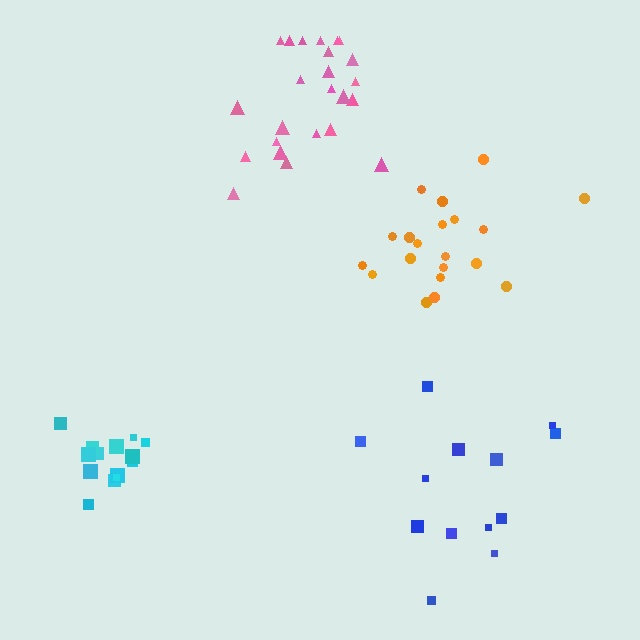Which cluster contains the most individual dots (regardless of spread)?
Pink (24).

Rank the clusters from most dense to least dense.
cyan, pink, orange, blue.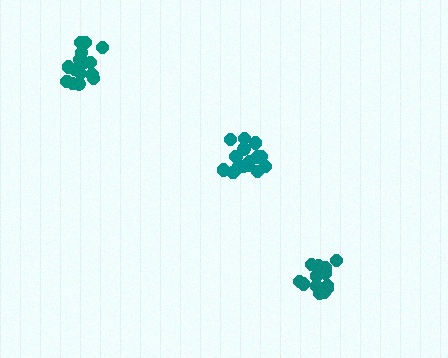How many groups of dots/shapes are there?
There are 3 groups.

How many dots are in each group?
Group 1: 15 dots, Group 2: 13 dots, Group 3: 17 dots (45 total).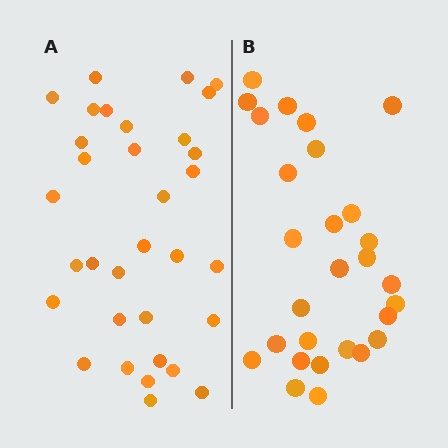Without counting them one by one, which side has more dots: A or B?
Region A (the left region) has more dots.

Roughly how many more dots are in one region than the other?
Region A has about 5 more dots than region B.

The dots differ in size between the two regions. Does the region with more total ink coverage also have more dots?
No. Region B has more total ink coverage because its dots are larger, but region A actually contains more individual dots. Total area can be misleading — the number of items is what matters here.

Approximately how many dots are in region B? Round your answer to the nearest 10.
About 30 dots. (The exact count is 28, which rounds to 30.)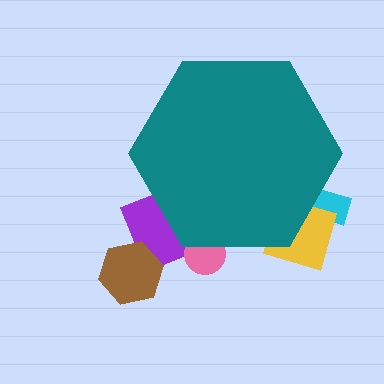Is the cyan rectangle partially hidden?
Yes, the cyan rectangle is partially hidden behind the teal hexagon.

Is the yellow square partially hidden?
Yes, the yellow square is partially hidden behind the teal hexagon.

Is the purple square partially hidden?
Yes, the purple square is partially hidden behind the teal hexagon.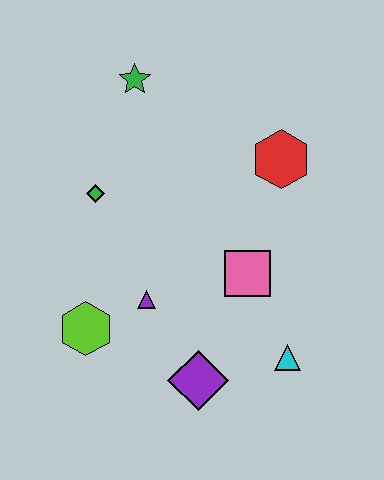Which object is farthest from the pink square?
The green star is farthest from the pink square.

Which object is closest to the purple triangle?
The lime hexagon is closest to the purple triangle.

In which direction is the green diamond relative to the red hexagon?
The green diamond is to the left of the red hexagon.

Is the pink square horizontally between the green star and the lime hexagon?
No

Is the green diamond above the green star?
No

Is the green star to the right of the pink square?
No